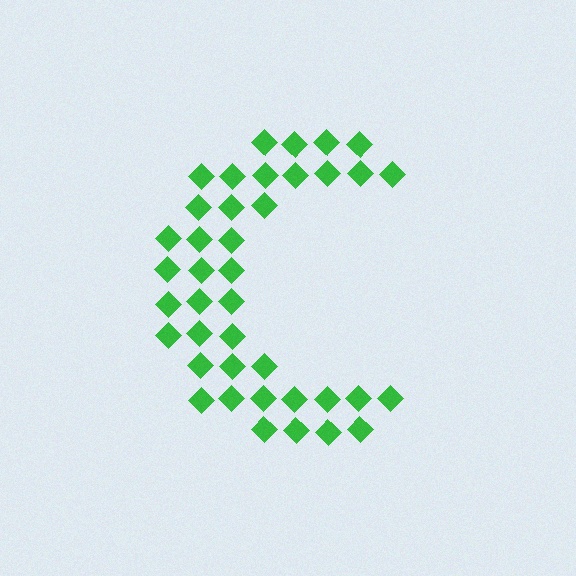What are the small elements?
The small elements are diamonds.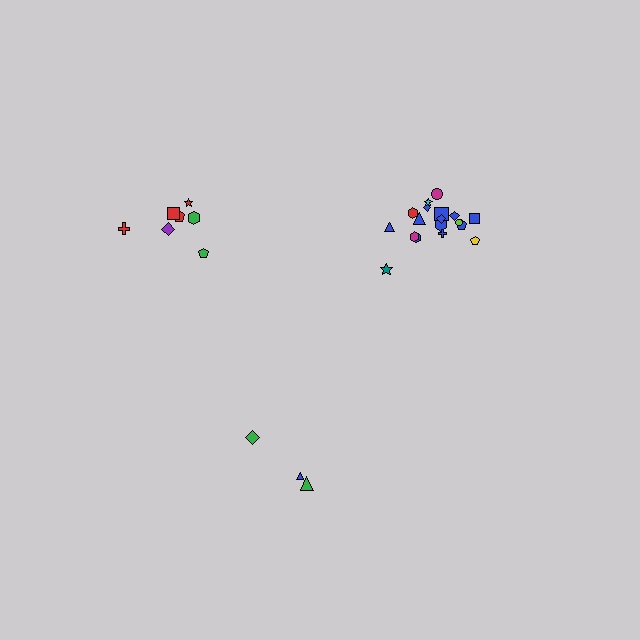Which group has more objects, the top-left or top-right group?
The top-right group.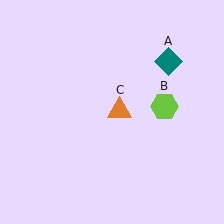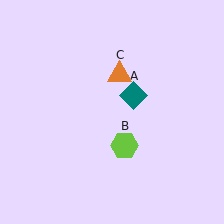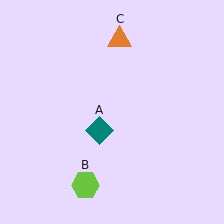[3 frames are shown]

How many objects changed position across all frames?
3 objects changed position: teal diamond (object A), lime hexagon (object B), orange triangle (object C).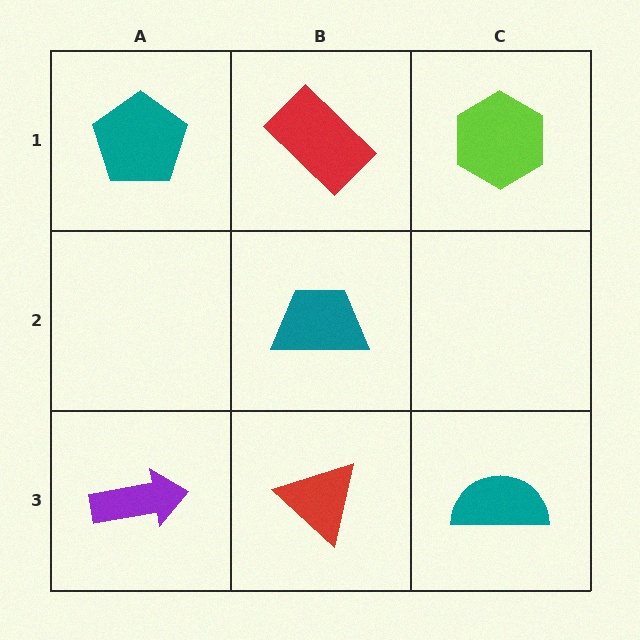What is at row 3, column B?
A red triangle.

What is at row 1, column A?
A teal pentagon.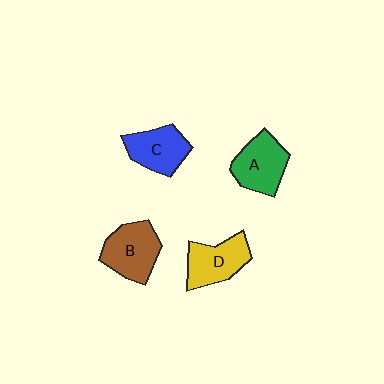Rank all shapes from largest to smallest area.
From largest to smallest: B (brown), A (green), D (yellow), C (blue).